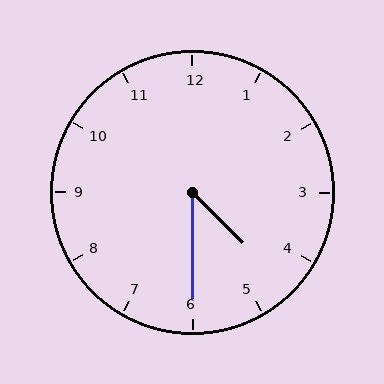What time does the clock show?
4:30.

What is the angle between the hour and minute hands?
Approximately 45 degrees.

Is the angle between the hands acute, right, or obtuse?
It is acute.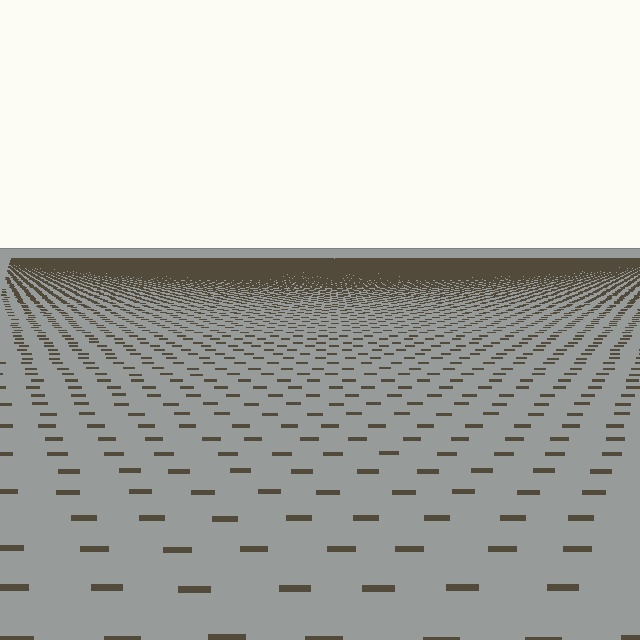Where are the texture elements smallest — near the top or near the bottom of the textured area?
Near the top.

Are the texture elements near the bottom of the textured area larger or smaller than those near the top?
Larger. Near the bottom, elements are closer to the viewer and appear at a bigger on-screen size.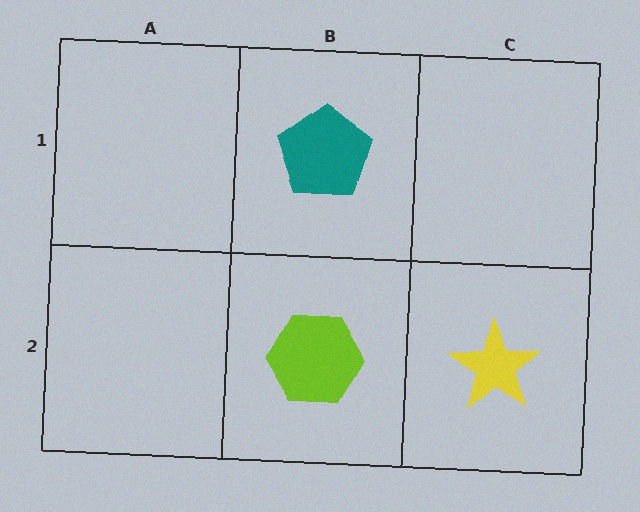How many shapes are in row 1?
1 shape.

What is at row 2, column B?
A lime hexagon.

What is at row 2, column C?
A yellow star.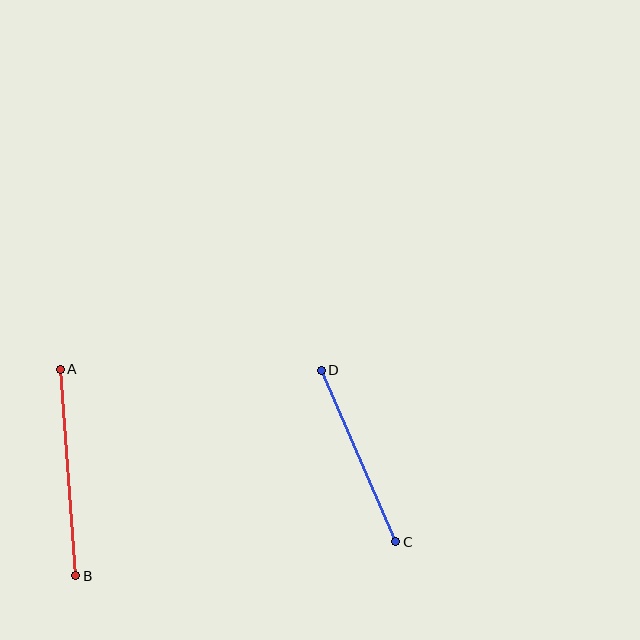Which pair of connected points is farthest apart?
Points A and B are farthest apart.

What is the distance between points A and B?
The distance is approximately 207 pixels.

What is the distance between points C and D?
The distance is approximately 187 pixels.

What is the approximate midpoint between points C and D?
The midpoint is at approximately (358, 456) pixels.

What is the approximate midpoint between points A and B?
The midpoint is at approximately (68, 472) pixels.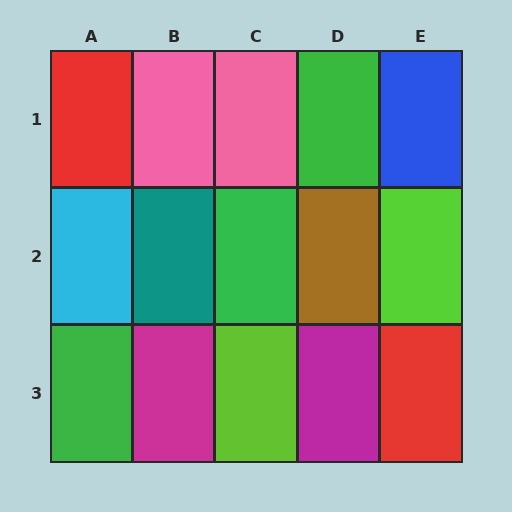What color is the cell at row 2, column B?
Teal.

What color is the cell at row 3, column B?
Magenta.